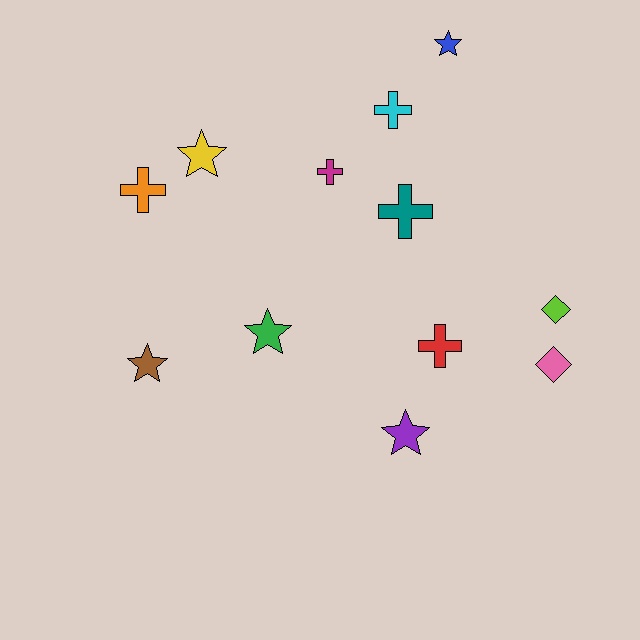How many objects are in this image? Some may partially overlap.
There are 12 objects.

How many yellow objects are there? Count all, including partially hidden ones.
There is 1 yellow object.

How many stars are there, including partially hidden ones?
There are 5 stars.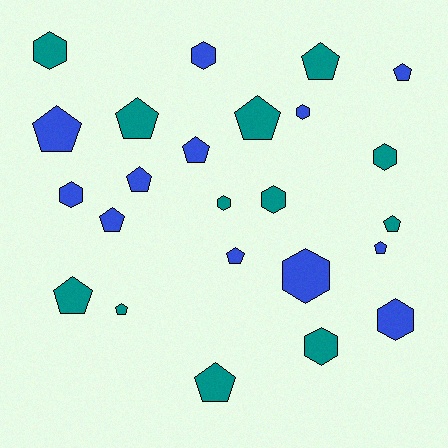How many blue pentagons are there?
There are 7 blue pentagons.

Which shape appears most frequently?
Pentagon, with 14 objects.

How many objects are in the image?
There are 24 objects.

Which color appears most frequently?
Blue, with 12 objects.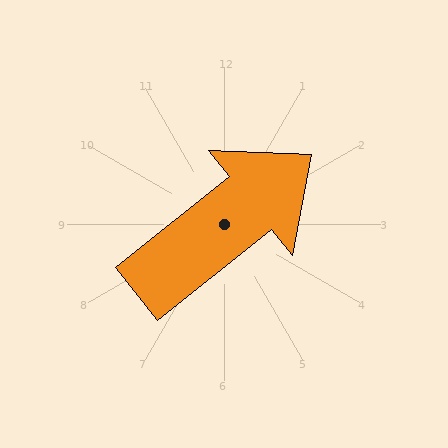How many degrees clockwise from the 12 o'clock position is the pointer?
Approximately 51 degrees.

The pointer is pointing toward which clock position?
Roughly 2 o'clock.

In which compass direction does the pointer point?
Northeast.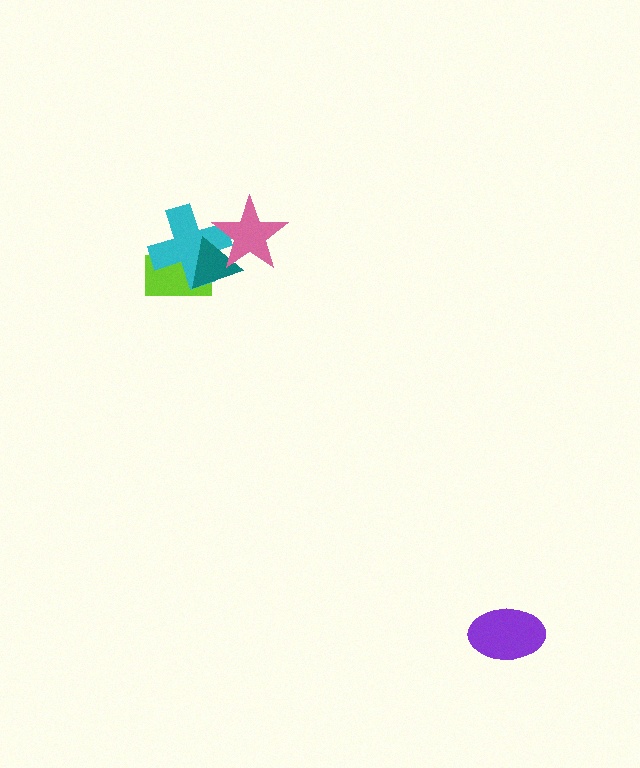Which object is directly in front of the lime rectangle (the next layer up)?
The cyan cross is directly in front of the lime rectangle.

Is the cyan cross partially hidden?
Yes, it is partially covered by another shape.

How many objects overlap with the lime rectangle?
2 objects overlap with the lime rectangle.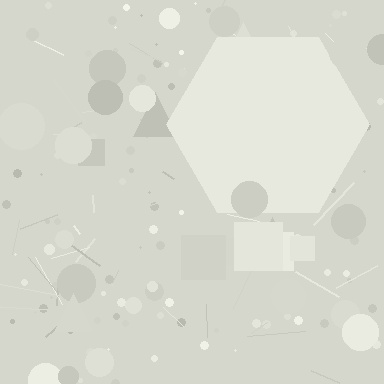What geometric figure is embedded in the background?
A hexagon is embedded in the background.